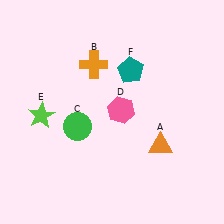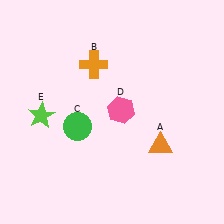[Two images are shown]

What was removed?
The teal pentagon (F) was removed in Image 2.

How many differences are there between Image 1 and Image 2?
There is 1 difference between the two images.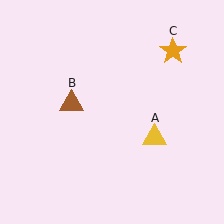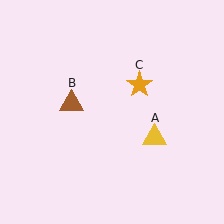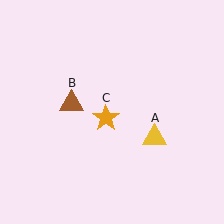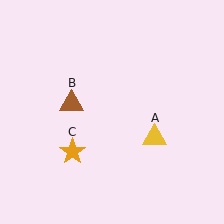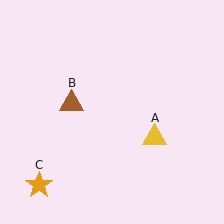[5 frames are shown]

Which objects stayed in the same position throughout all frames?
Yellow triangle (object A) and brown triangle (object B) remained stationary.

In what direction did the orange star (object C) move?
The orange star (object C) moved down and to the left.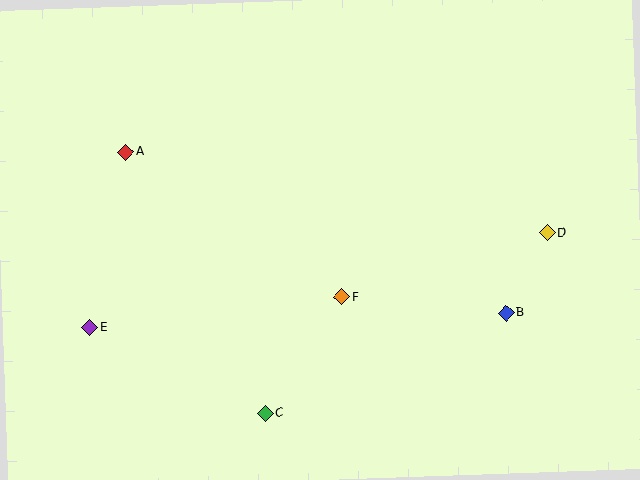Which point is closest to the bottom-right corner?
Point B is closest to the bottom-right corner.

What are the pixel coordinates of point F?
Point F is at (342, 297).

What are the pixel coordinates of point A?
Point A is at (125, 152).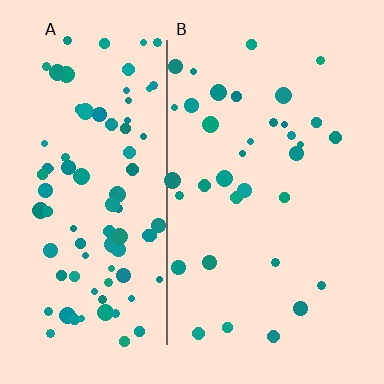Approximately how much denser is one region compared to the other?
Approximately 2.7× — region A over region B.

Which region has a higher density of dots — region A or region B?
A (the left).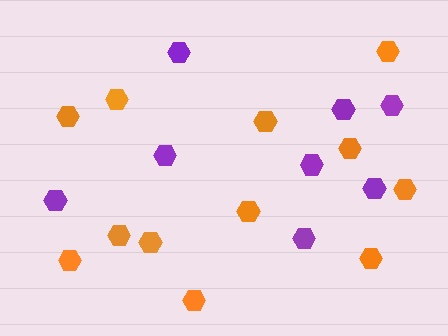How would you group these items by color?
There are 2 groups: one group of purple hexagons (8) and one group of orange hexagons (12).